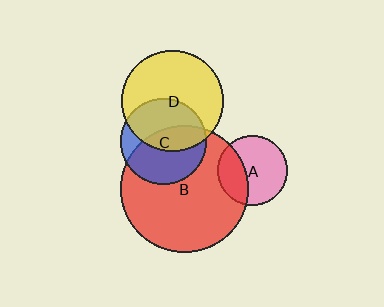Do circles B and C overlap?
Yes.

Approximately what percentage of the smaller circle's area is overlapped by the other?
Approximately 60%.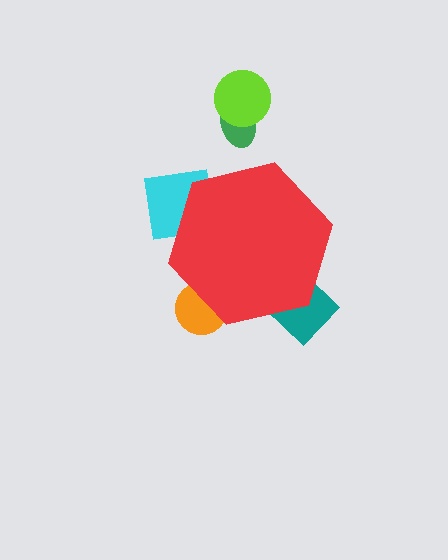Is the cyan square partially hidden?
Yes, the cyan square is partially hidden behind the red hexagon.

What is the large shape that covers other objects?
A red hexagon.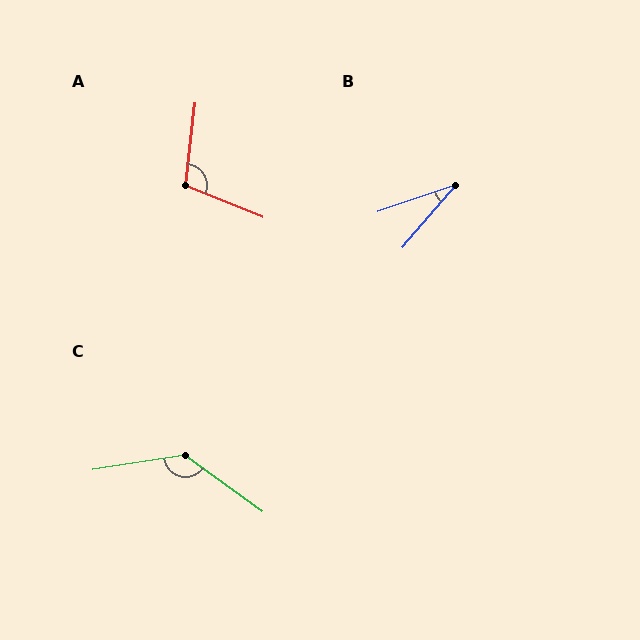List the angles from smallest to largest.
B (31°), A (105°), C (135°).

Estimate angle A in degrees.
Approximately 105 degrees.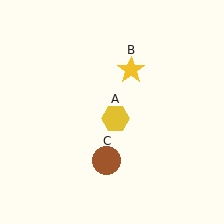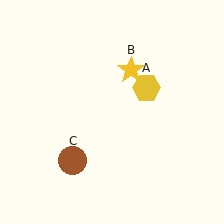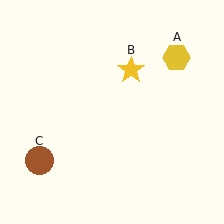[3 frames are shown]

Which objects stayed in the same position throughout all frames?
Yellow star (object B) remained stationary.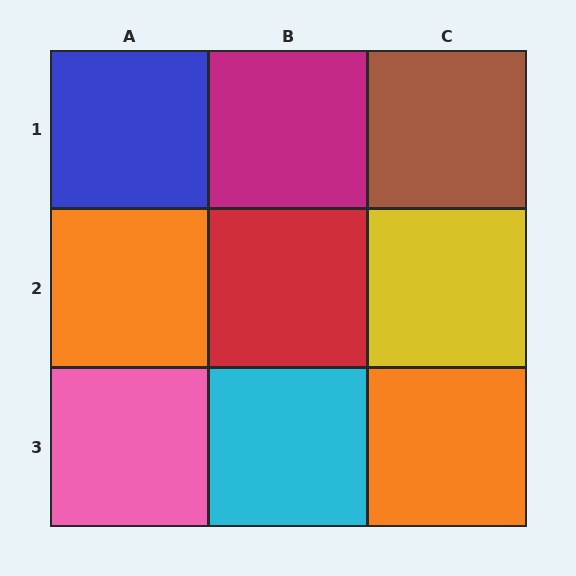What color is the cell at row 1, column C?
Brown.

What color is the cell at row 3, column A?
Pink.